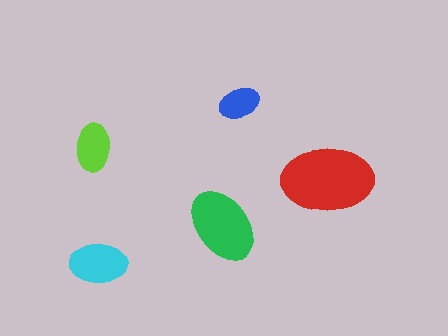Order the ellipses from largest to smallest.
the red one, the green one, the cyan one, the lime one, the blue one.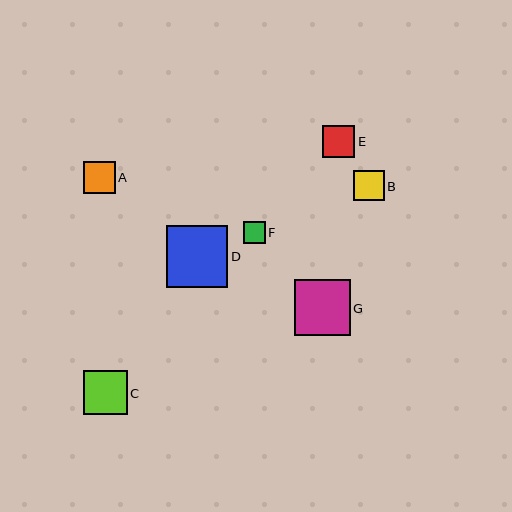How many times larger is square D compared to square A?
Square D is approximately 1.9 times the size of square A.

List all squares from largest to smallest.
From largest to smallest: D, G, C, E, A, B, F.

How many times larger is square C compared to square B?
Square C is approximately 1.4 times the size of square B.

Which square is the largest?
Square D is the largest with a size of approximately 61 pixels.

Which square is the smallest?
Square F is the smallest with a size of approximately 22 pixels.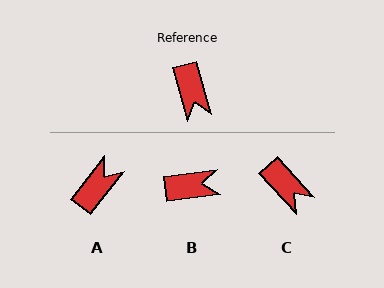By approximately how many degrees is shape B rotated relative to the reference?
Approximately 82 degrees counter-clockwise.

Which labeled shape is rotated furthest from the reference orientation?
A, about 127 degrees away.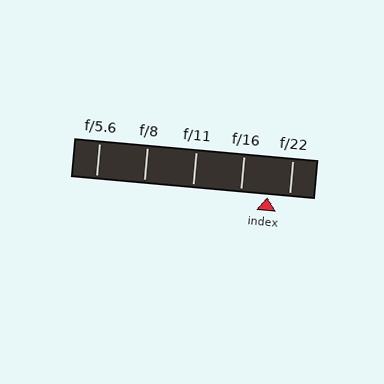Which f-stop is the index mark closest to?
The index mark is closest to f/22.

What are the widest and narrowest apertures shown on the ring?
The widest aperture shown is f/5.6 and the narrowest is f/22.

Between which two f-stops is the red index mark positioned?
The index mark is between f/16 and f/22.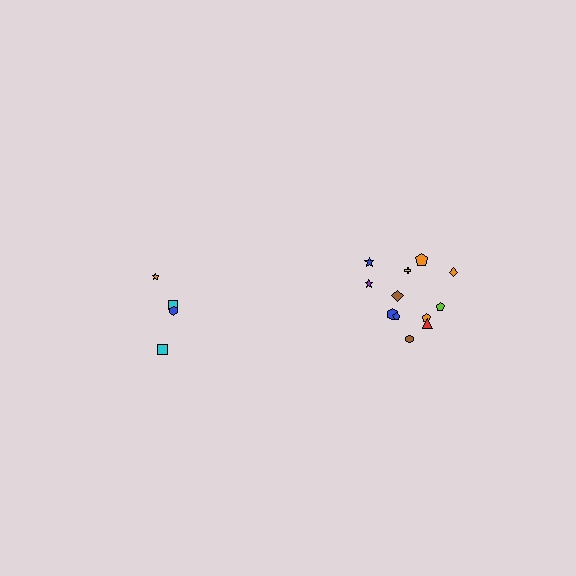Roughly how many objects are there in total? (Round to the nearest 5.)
Roughly 15 objects in total.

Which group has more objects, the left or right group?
The right group.